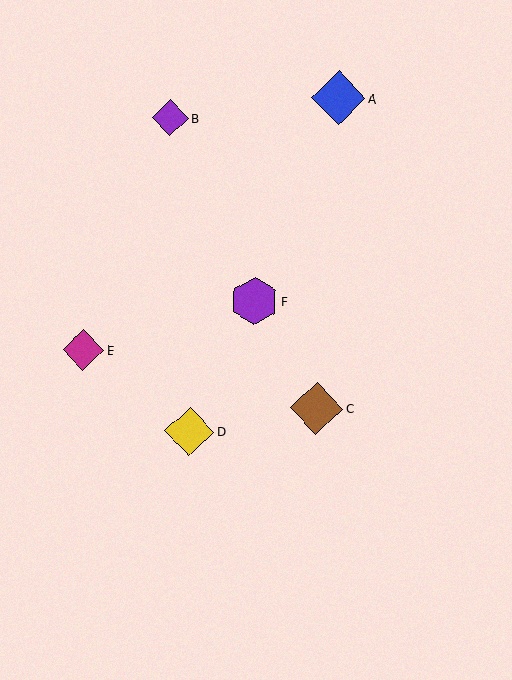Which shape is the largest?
The blue diamond (labeled A) is the largest.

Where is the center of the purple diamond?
The center of the purple diamond is at (170, 118).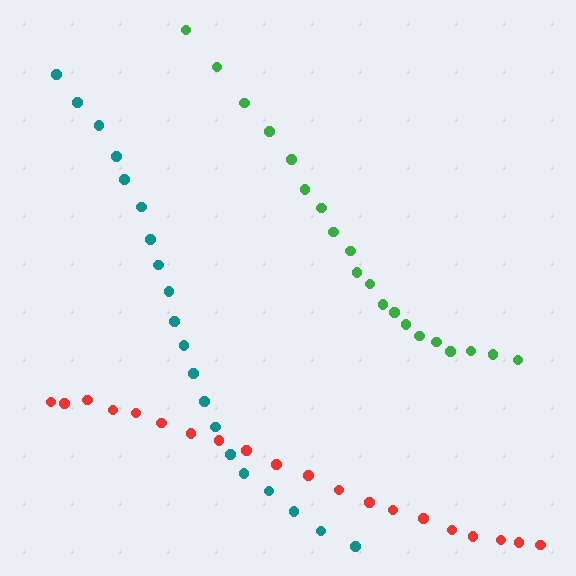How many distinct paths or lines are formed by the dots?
There are 3 distinct paths.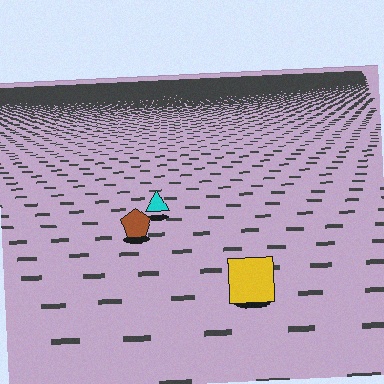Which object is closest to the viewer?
The yellow square is closest. The texture marks near it are larger and more spread out.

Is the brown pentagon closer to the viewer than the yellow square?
No. The yellow square is closer — you can tell from the texture gradient: the ground texture is coarser near it.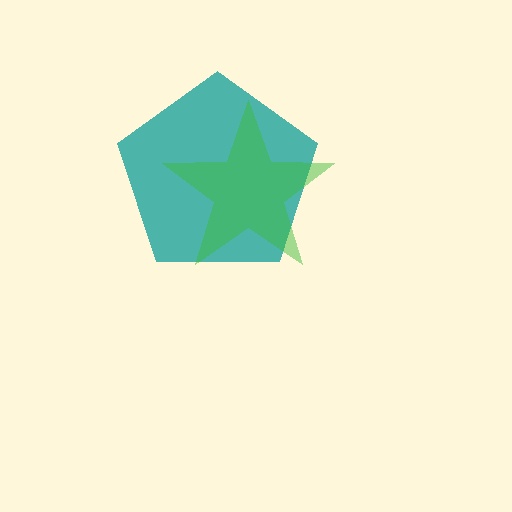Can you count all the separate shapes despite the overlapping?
Yes, there are 2 separate shapes.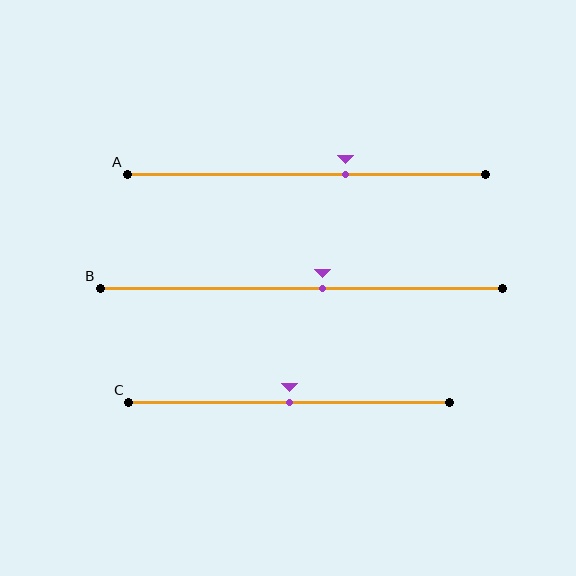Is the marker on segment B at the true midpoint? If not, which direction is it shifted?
No, the marker on segment B is shifted to the right by about 5% of the segment length.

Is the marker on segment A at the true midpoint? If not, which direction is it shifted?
No, the marker on segment A is shifted to the right by about 11% of the segment length.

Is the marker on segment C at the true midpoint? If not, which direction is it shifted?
Yes, the marker on segment C is at the true midpoint.